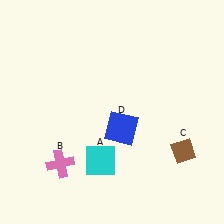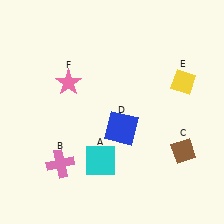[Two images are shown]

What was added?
A yellow diamond (E), a pink star (F) were added in Image 2.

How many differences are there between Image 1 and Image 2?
There are 2 differences between the two images.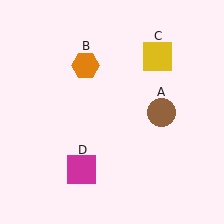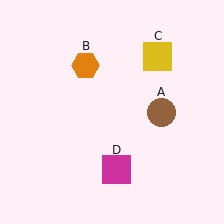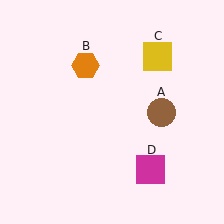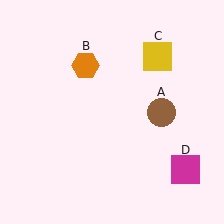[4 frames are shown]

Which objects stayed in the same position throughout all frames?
Brown circle (object A) and orange hexagon (object B) and yellow square (object C) remained stationary.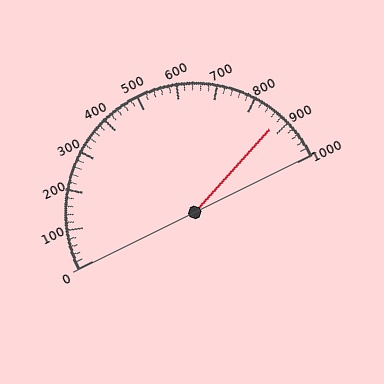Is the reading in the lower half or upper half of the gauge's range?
The reading is in the upper half of the range (0 to 1000).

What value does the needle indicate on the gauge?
The needle indicates approximately 880.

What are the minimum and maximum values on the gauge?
The gauge ranges from 0 to 1000.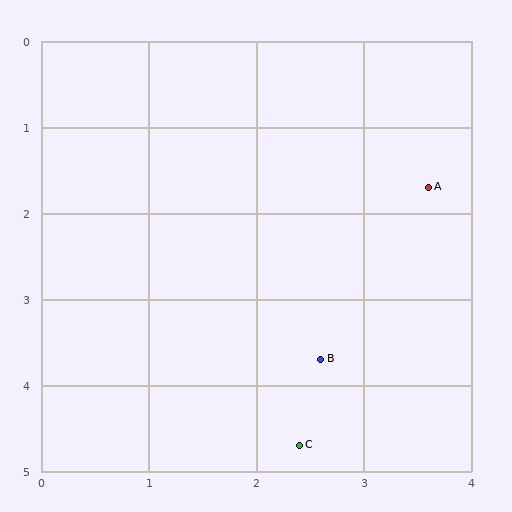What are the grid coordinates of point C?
Point C is at approximately (2.4, 4.7).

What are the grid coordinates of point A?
Point A is at approximately (3.6, 1.7).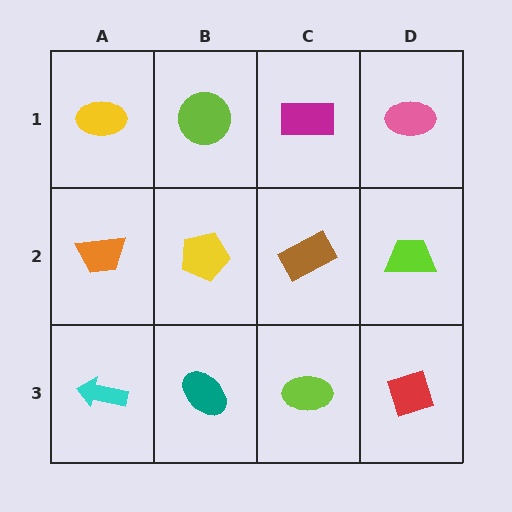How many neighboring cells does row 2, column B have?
4.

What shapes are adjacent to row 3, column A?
An orange trapezoid (row 2, column A), a teal ellipse (row 3, column B).